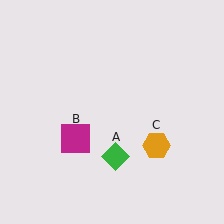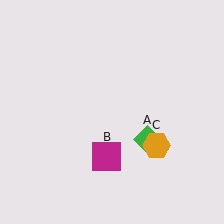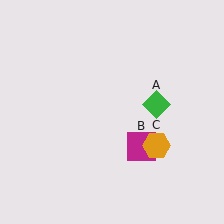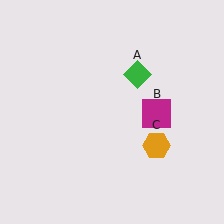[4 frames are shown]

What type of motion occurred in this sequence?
The green diamond (object A), magenta square (object B) rotated counterclockwise around the center of the scene.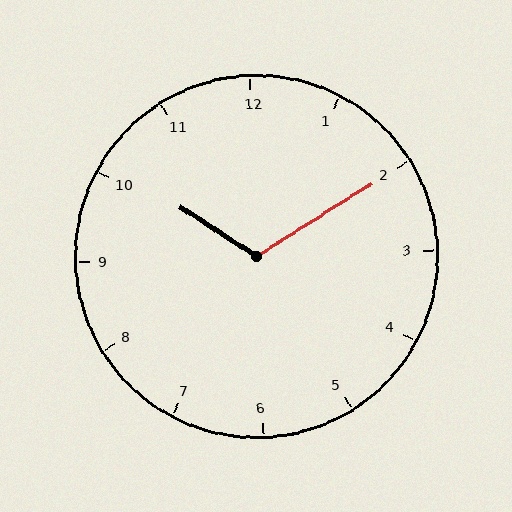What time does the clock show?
10:10.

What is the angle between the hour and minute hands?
Approximately 115 degrees.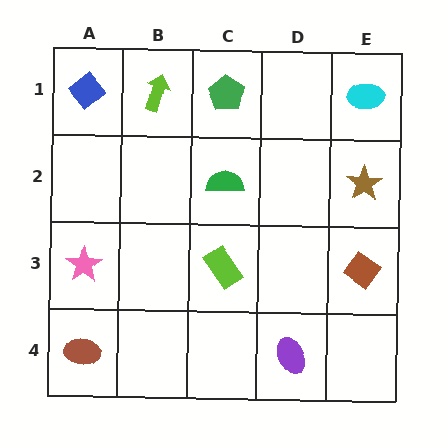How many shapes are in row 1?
4 shapes.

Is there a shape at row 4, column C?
No, that cell is empty.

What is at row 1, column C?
A green pentagon.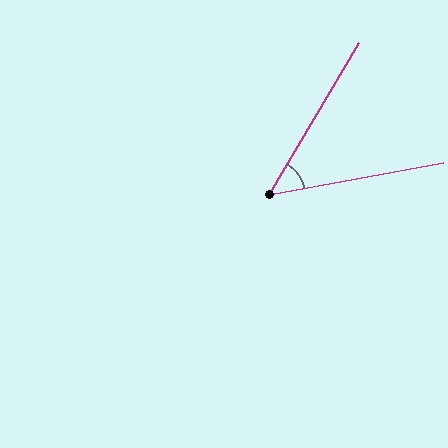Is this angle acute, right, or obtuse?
It is acute.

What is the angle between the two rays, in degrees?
Approximately 49 degrees.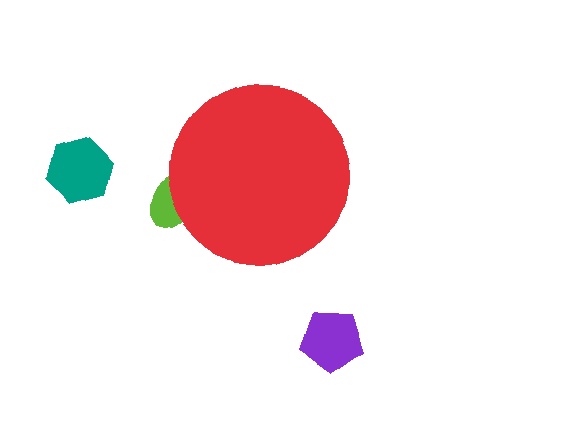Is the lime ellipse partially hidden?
Yes, the lime ellipse is partially hidden behind the red circle.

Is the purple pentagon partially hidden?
No, the purple pentagon is fully visible.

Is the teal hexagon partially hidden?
No, the teal hexagon is fully visible.